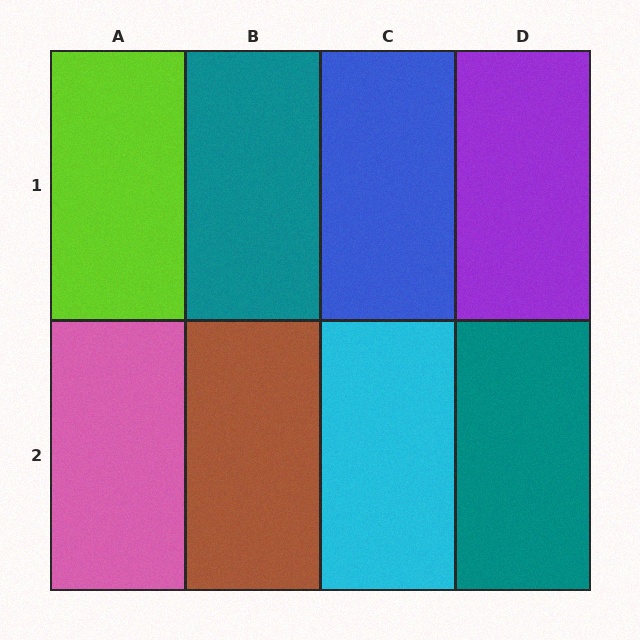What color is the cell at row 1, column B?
Teal.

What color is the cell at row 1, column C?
Blue.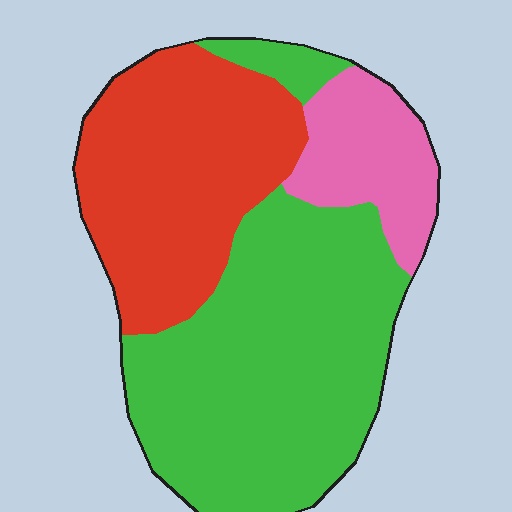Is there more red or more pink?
Red.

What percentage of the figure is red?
Red takes up about one third (1/3) of the figure.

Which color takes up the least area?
Pink, at roughly 15%.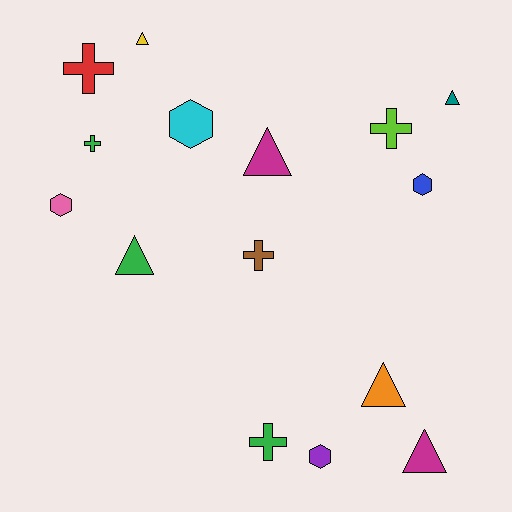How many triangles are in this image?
There are 6 triangles.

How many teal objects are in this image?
There is 1 teal object.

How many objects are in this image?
There are 15 objects.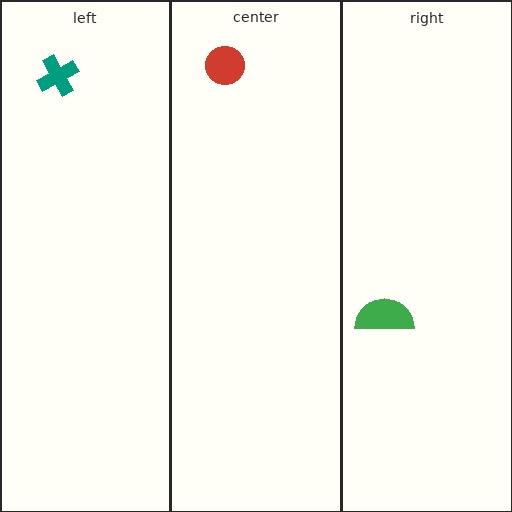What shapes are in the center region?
The red circle.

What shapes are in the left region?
The teal cross.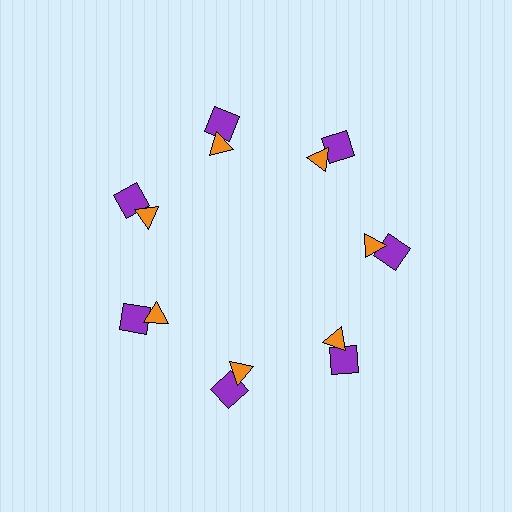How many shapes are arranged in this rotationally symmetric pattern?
There are 14 shapes, arranged in 7 groups of 2.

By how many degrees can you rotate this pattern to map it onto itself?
The pattern maps onto itself every 51 degrees of rotation.